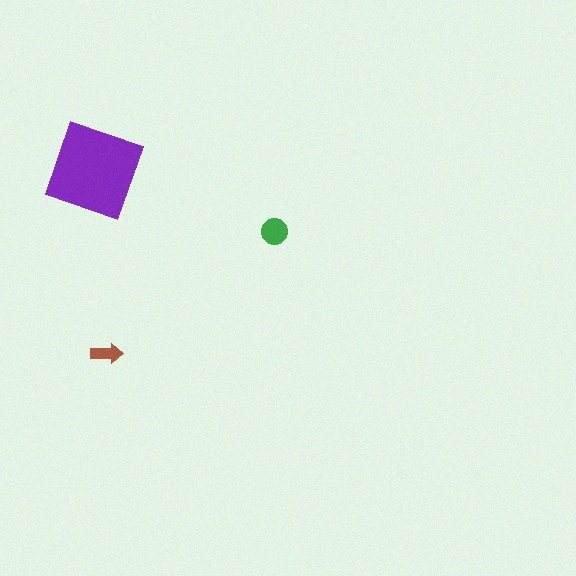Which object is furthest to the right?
The green circle is rightmost.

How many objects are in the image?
There are 3 objects in the image.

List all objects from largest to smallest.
The purple square, the green circle, the brown arrow.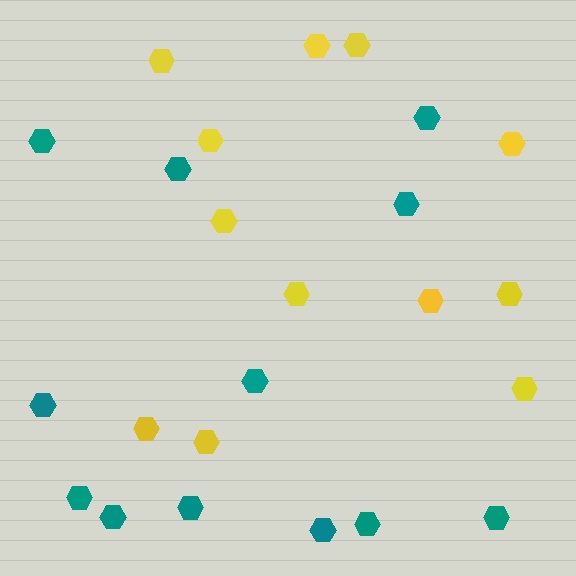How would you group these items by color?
There are 2 groups: one group of yellow hexagons (12) and one group of teal hexagons (12).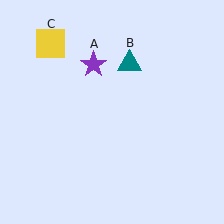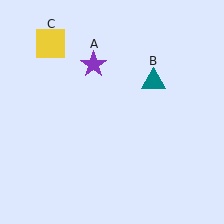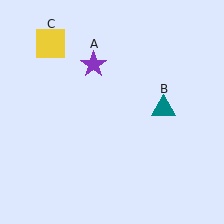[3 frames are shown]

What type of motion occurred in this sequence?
The teal triangle (object B) rotated clockwise around the center of the scene.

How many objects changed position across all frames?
1 object changed position: teal triangle (object B).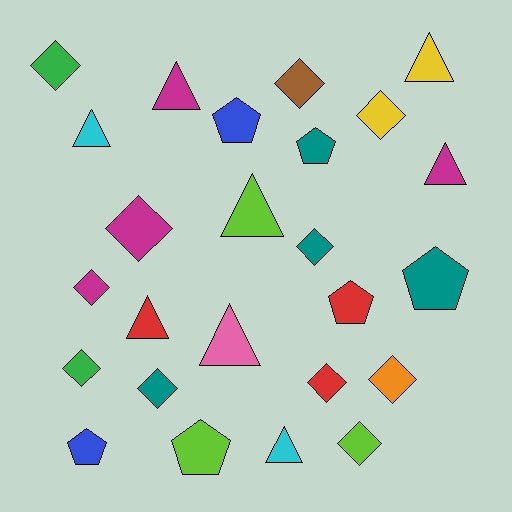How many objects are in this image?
There are 25 objects.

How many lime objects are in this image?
There are 3 lime objects.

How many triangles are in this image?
There are 8 triangles.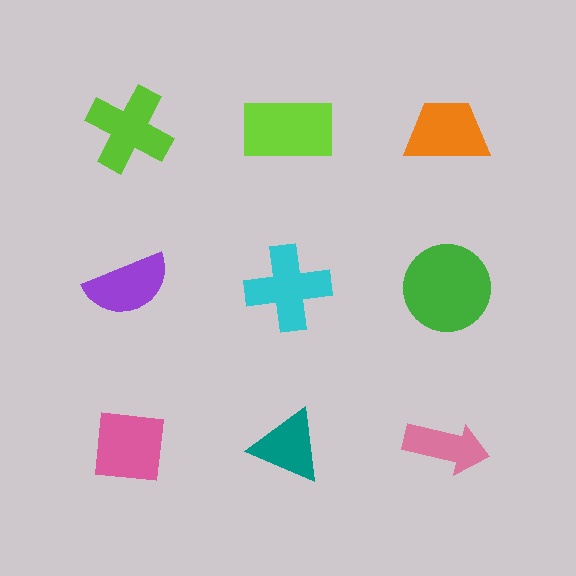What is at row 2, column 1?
A purple semicircle.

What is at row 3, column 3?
A pink arrow.